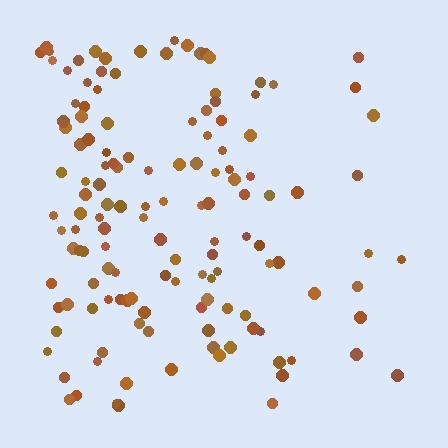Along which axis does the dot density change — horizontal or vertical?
Horizontal.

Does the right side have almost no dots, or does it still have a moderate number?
Still a moderate number, just noticeably fewer than the left.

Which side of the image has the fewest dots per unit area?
The right.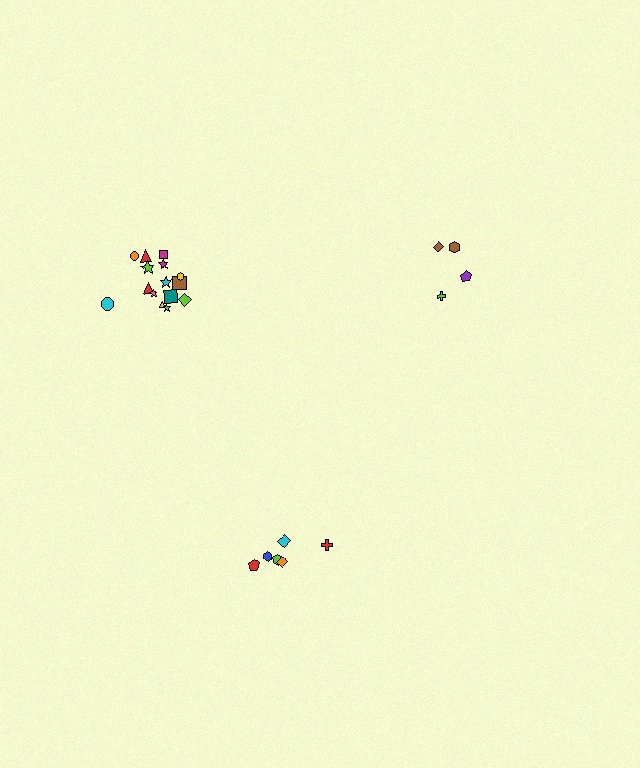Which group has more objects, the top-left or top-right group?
The top-left group.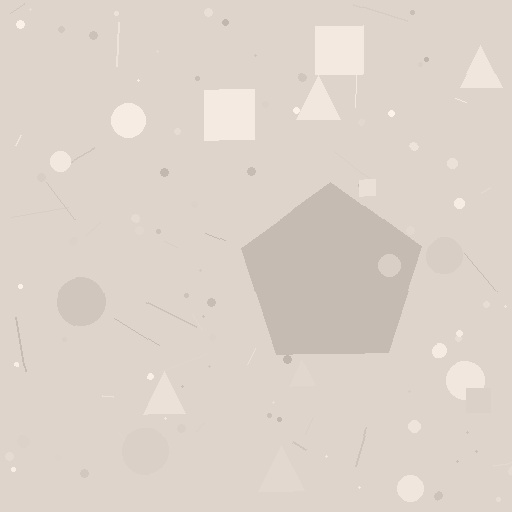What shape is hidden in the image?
A pentagon is hidden in the image.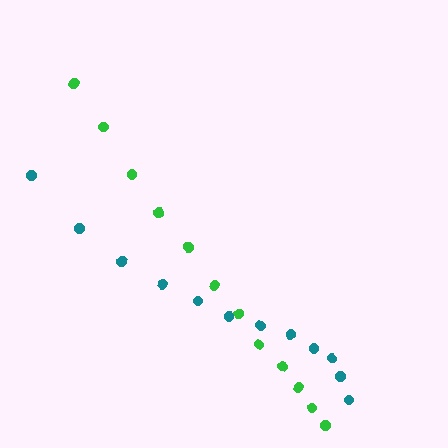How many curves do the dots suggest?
There are 2 distinct paths.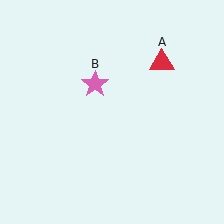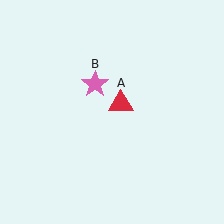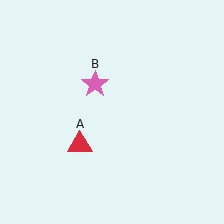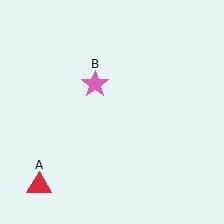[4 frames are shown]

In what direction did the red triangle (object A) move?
The red triangle (object A) moved down and to the left.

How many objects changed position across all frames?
1 object changed position: red triangle (object A).